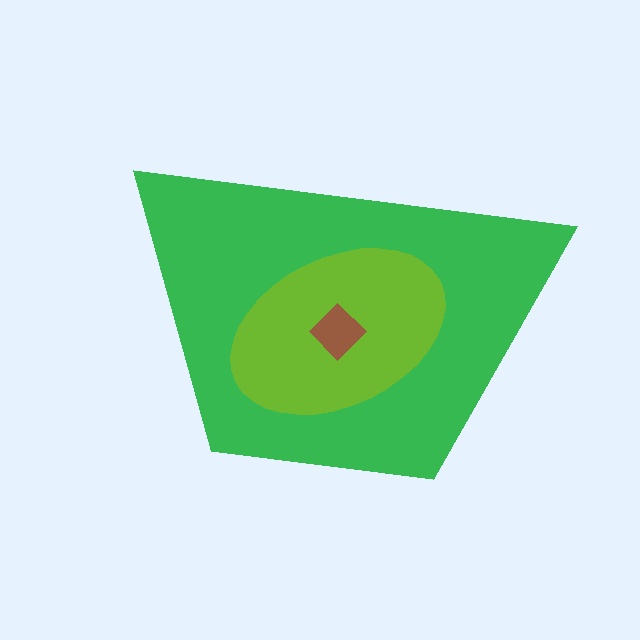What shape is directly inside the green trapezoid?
The lime ellipse.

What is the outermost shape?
The green trapezoid.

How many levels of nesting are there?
3.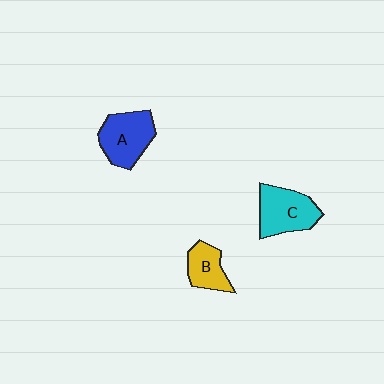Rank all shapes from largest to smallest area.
From largest to smallest: C (cyan), A (blue), B (yellow).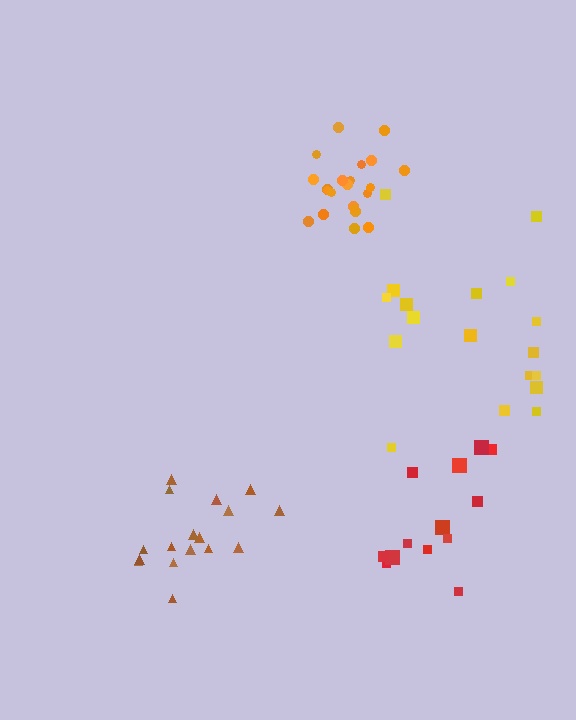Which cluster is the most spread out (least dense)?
Yellow.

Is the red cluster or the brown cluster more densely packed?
Brown.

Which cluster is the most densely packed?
Orange.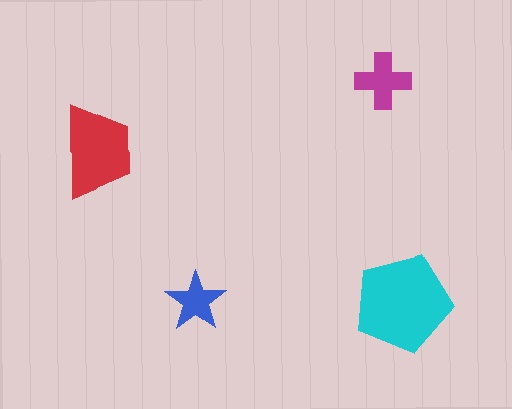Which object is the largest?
The cyan pentagon.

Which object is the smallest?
The blue star.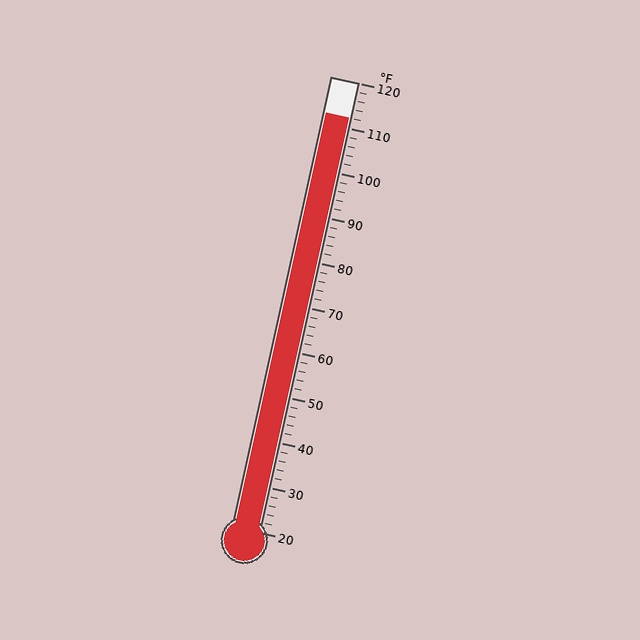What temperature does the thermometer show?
The thermometer shows approximately 112°F.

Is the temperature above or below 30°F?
The temperature is above 30°F.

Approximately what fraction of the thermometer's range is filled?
The thermometer is filled to approximately 90% of its range.